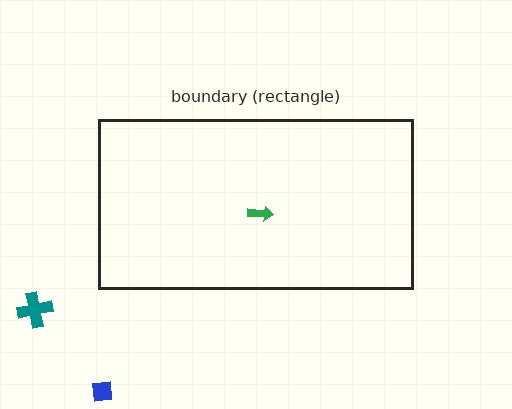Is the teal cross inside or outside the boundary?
Outside.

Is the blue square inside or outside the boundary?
Outside.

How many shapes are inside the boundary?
1 inside, 2 outside.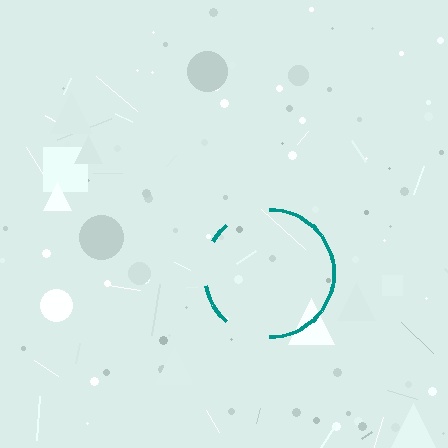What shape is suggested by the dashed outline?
The dashed outline suggests a circle.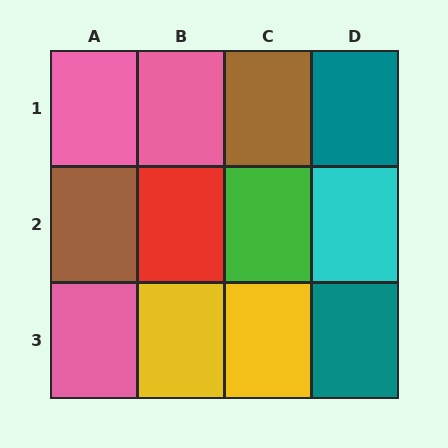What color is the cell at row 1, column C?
Brown.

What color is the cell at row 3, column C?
Yellow.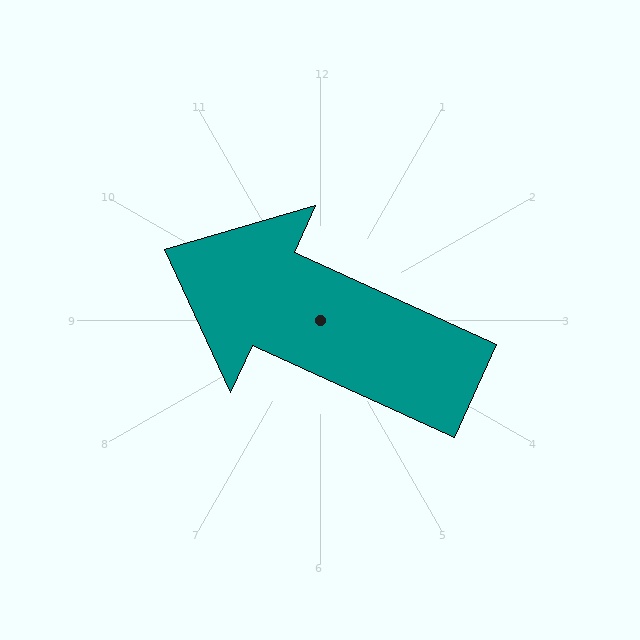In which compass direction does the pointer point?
Northwest.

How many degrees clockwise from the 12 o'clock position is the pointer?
Approximately 294 degrees.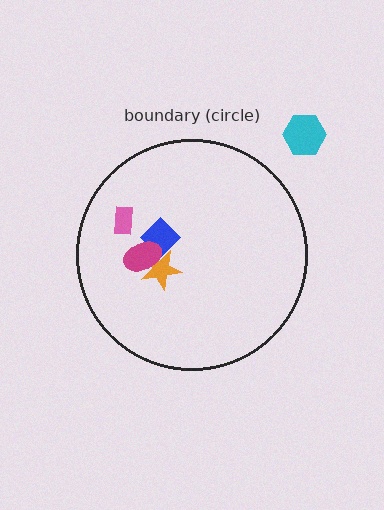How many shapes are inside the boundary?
4 inside, 1 outside.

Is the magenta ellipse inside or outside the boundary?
Inside.